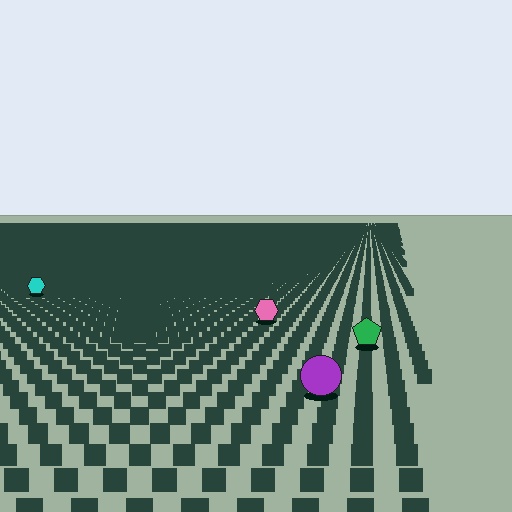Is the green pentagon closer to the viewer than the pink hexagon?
Yes. The green pentagon is closer — you can tell from the texture gradient: the ground texture is coarser near it.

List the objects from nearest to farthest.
From nearest to farthest: the purple circle, the green pentagon, the pink hexagon, the cyan hexagon.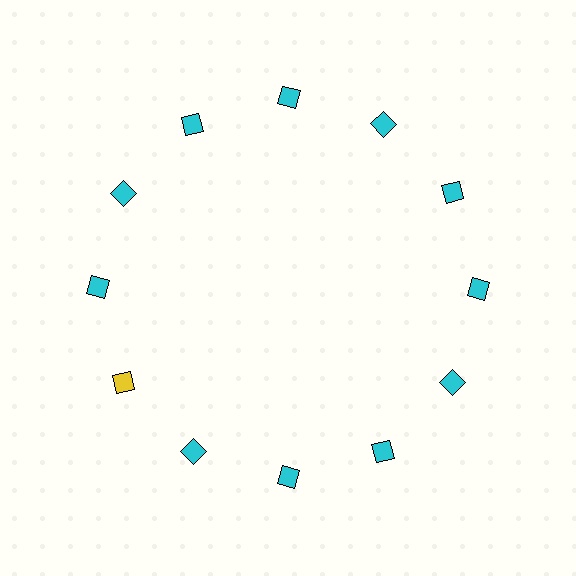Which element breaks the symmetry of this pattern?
The yellow diamond at roughly the 8 o'clock position breaks the symmetry. All other shapes are cyan diamonds.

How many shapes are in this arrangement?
There are 12 shapes arranged in a ring pattern.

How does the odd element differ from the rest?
It has a different color: yellow instead of cyan.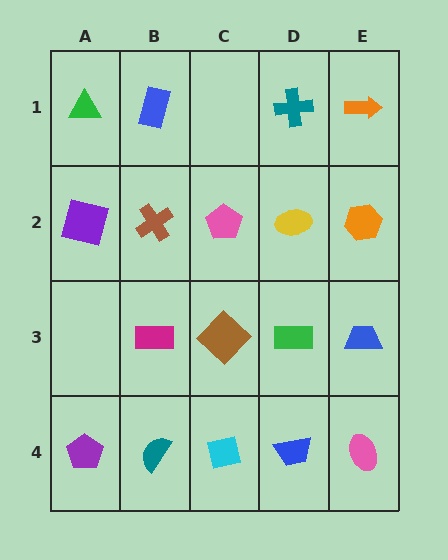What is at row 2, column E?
An orange hexagon.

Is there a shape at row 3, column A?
No, that cell is empty.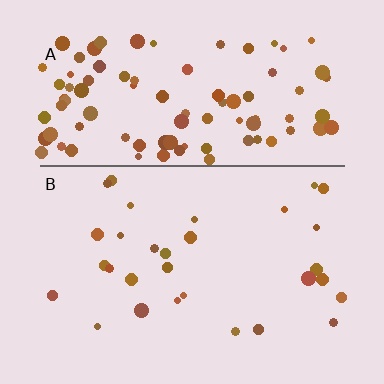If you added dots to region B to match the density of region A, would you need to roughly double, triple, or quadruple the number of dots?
Approximately triple.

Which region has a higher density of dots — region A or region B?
A (the top).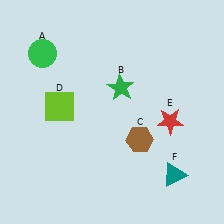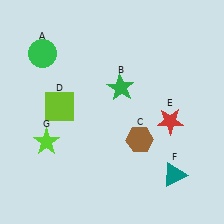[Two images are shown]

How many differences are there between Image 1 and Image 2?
There is 1 difference between the two images.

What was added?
A lime star (G) was added in Image 2.